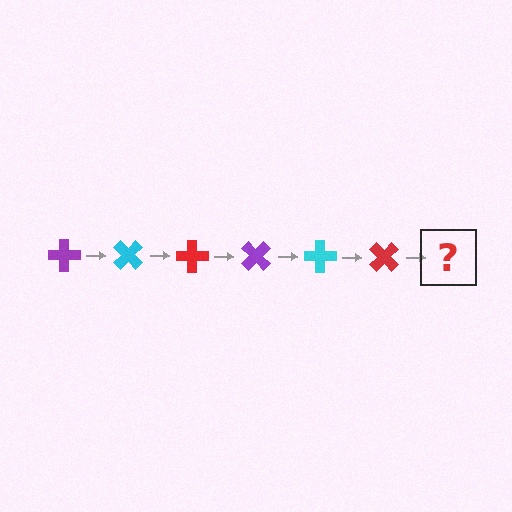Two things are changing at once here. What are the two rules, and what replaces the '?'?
The two rules are that it rotates 45 degrees each step and the color cycles through purple, cyan, and red. The '?' should be a purple cross, rotated 270 degrees from the start.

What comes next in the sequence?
The next element should be a purple cross, rotated 270 degrees from the start.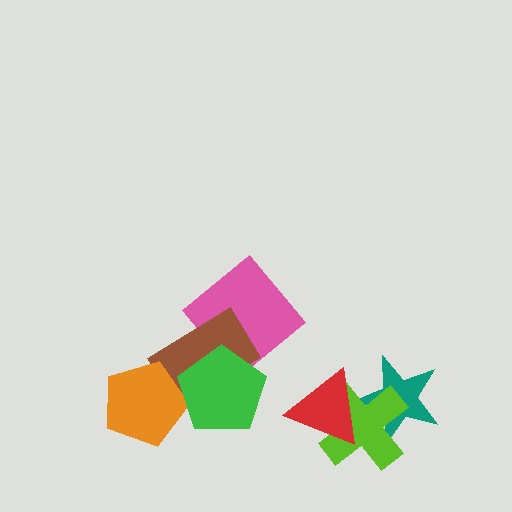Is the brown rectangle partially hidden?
Yes, it is partially covered by another shape.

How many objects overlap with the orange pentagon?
2 objects overlap with the orange pentagon.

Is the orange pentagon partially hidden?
Yes, it is partially covered by another shape.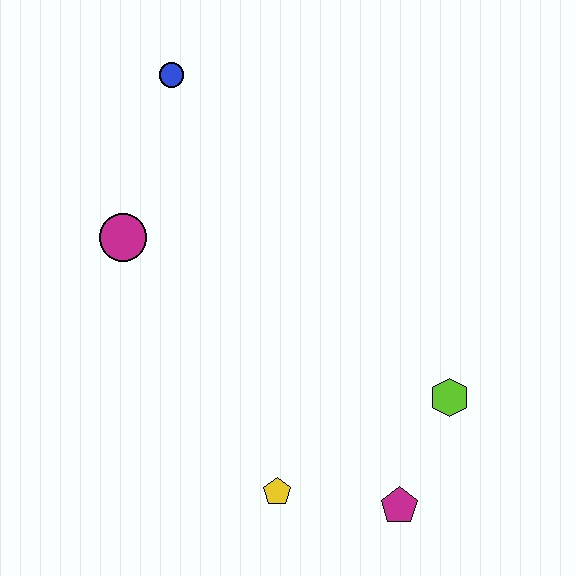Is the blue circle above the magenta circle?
Yes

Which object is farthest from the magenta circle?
The magenta pentagon is farthest from the magenta circle.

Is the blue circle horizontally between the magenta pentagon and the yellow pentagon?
No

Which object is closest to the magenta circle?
The blue circle is closest to the magenta circle.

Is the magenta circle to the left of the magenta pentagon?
Yes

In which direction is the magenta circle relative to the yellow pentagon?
The magenta circle is above the yellow pentagon.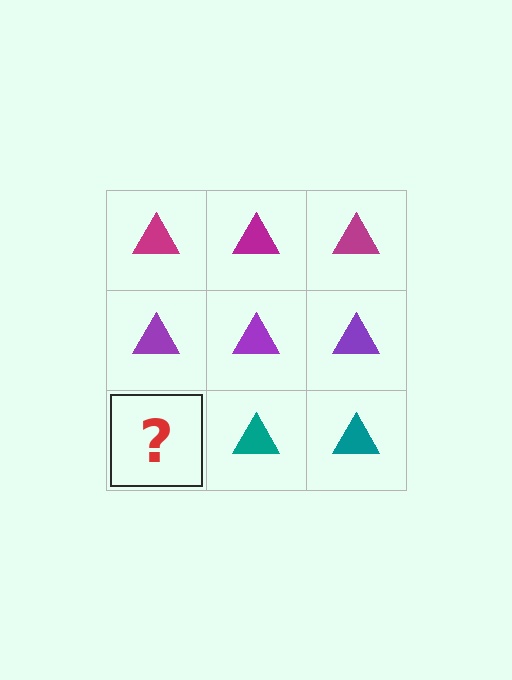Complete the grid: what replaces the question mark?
The question mark should be replaced with a teal triangle.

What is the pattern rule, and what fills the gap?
The rule is that each row has a consistent color. The gap should be filled with a teal triangle.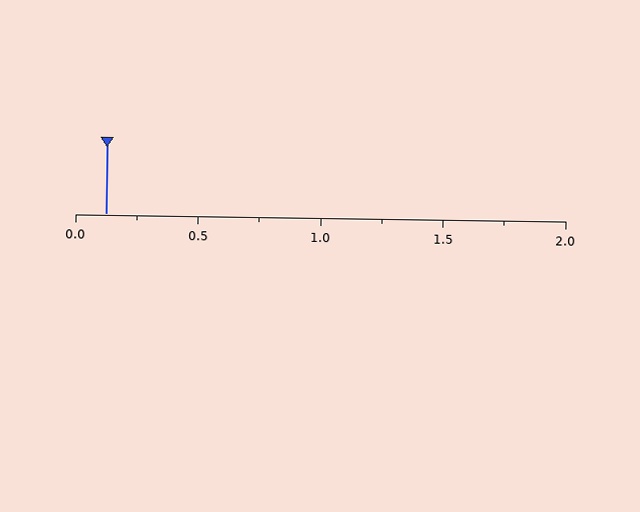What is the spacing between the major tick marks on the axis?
The major ticks are spaced 0.5 apart.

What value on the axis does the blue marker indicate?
The marker indicates approximately 0.12.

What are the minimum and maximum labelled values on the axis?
The axis runs from 0.0 to 2.0.